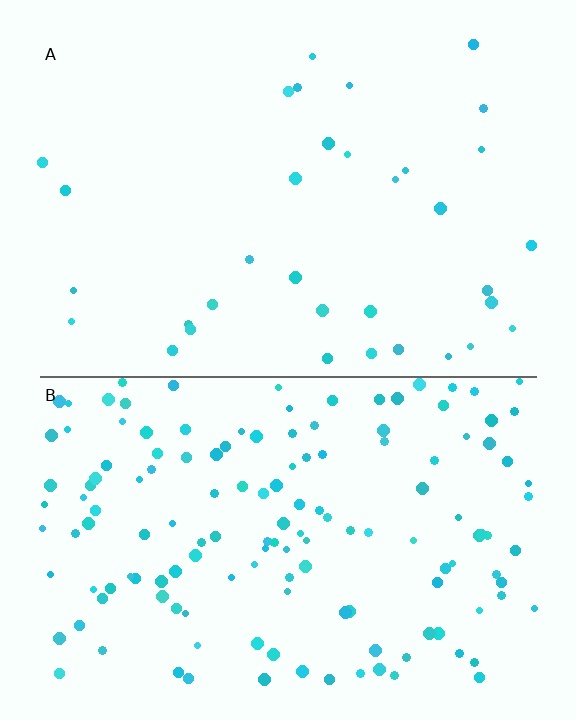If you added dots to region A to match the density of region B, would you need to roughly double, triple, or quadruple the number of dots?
Approximately quadruple.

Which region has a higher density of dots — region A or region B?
B (the bottom).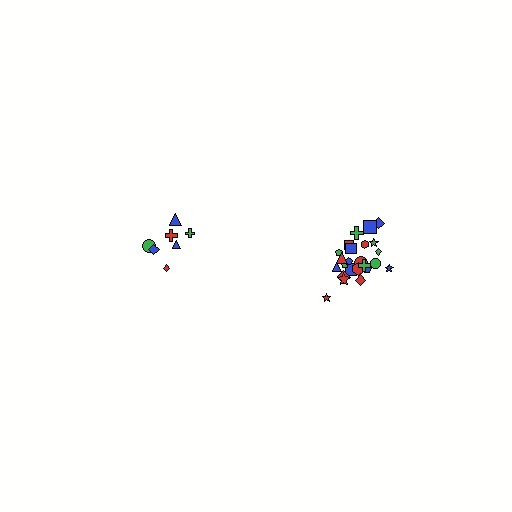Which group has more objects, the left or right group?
The right group.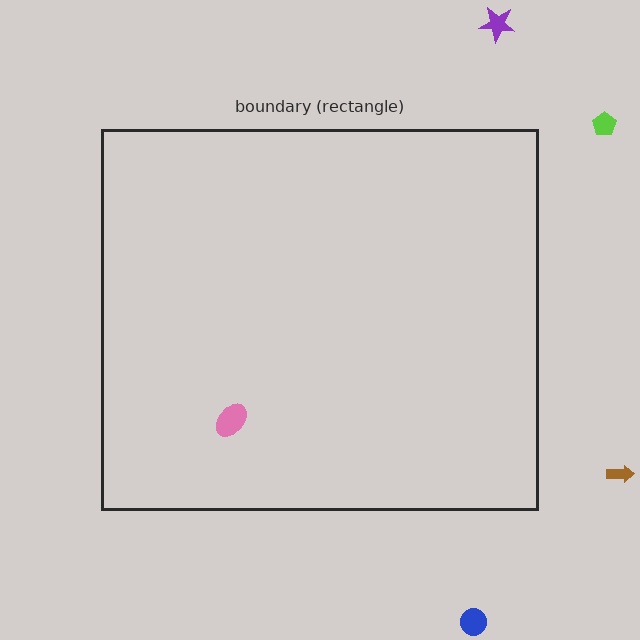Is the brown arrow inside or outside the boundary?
Outside.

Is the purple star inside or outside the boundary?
Outside.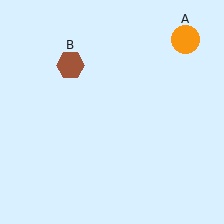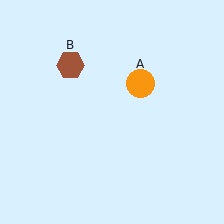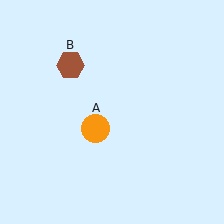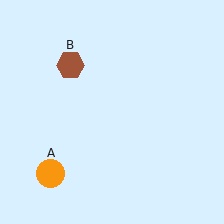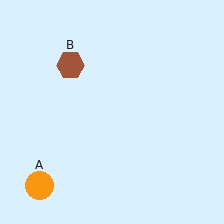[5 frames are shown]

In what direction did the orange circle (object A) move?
The orange circle (object A) moved down and to the left.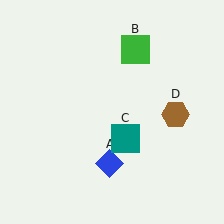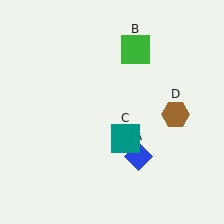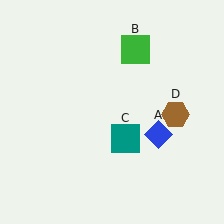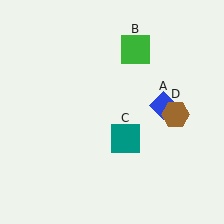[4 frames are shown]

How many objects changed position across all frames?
1 object changed position: blue diamond (object A).